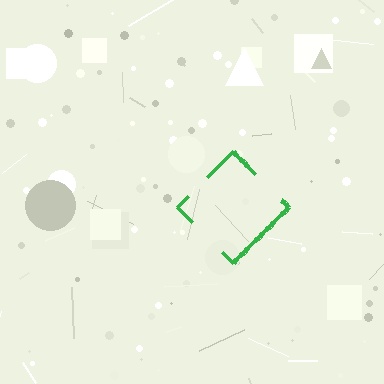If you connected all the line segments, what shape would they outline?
They would outline a diamond.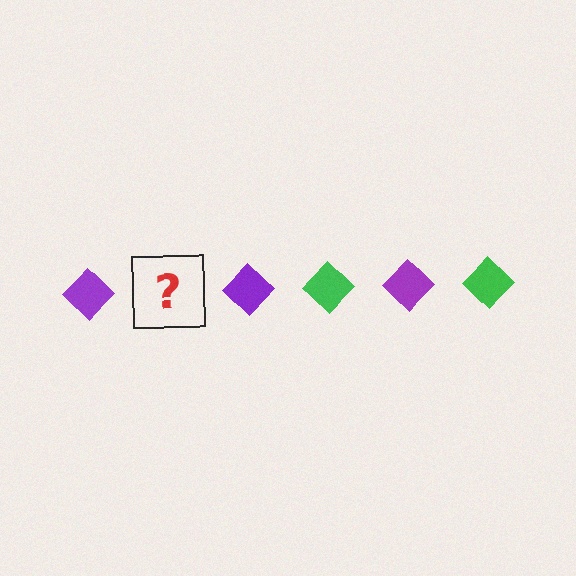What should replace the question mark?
The question mark should be replaced with a green diamond.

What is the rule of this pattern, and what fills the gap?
The rule is that the pattern cycles through purple, green diamonds. The gap should be filled with a green diamond.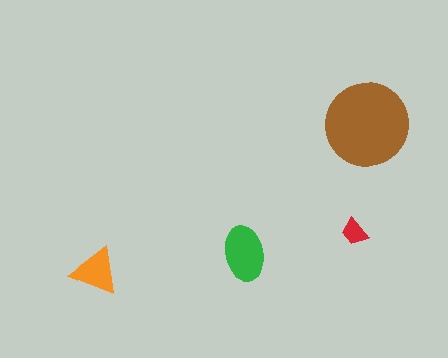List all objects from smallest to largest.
The red trapezoid, the orange triangle, the green ellipse, the brown circle.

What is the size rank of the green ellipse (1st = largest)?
2nd.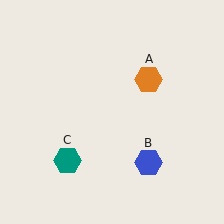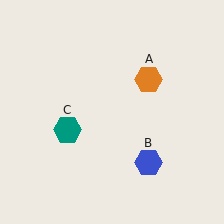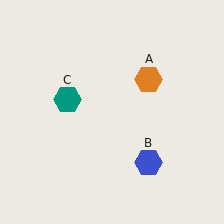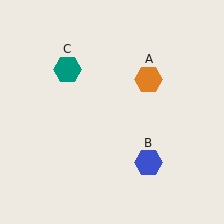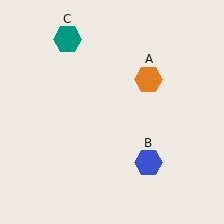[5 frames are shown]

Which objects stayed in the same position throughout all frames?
Orange hexagon (object A) and blue hexagon (object B) remained stationary.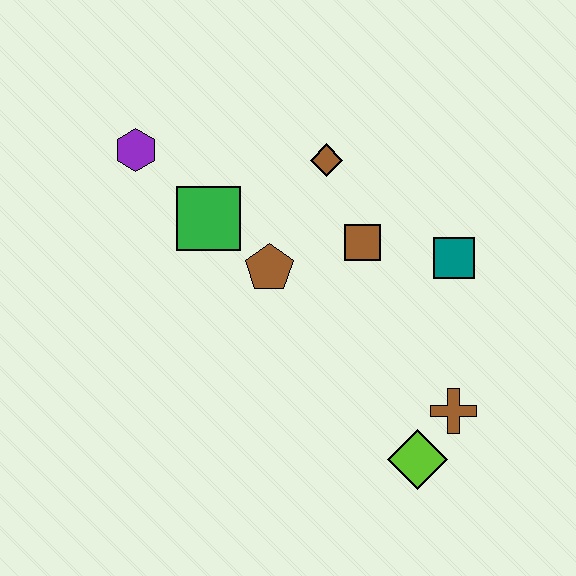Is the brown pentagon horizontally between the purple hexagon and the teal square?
Yes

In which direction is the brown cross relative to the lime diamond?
The brown cross is above the lime diamond.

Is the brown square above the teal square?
Yes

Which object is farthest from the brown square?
The purple hexagon is farthest from the brown square.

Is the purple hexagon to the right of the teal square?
No